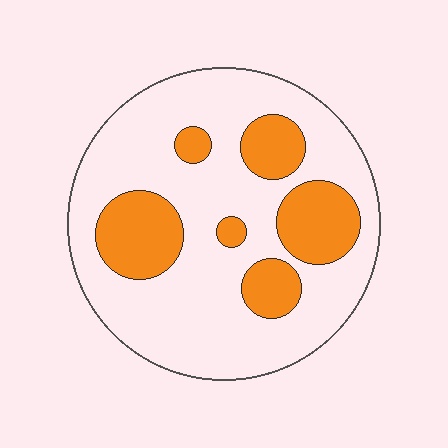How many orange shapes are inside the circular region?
6.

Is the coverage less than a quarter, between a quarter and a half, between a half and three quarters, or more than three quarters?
Between a quarter and a half.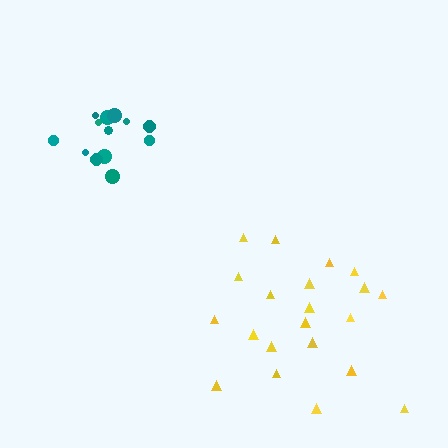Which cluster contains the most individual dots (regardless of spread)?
Yellow (21).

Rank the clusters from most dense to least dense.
teal, yellow.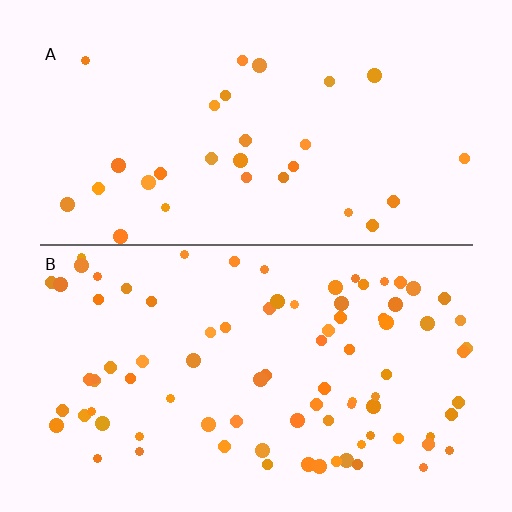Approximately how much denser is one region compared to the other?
Approximately 2.9× — region B over region A.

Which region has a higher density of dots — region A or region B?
B (the bottom).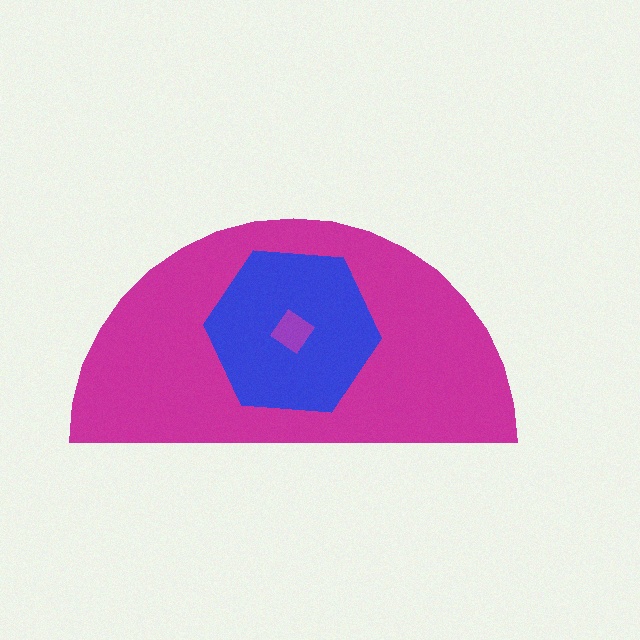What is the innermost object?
The purple diamond.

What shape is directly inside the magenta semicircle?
The blue hexagon.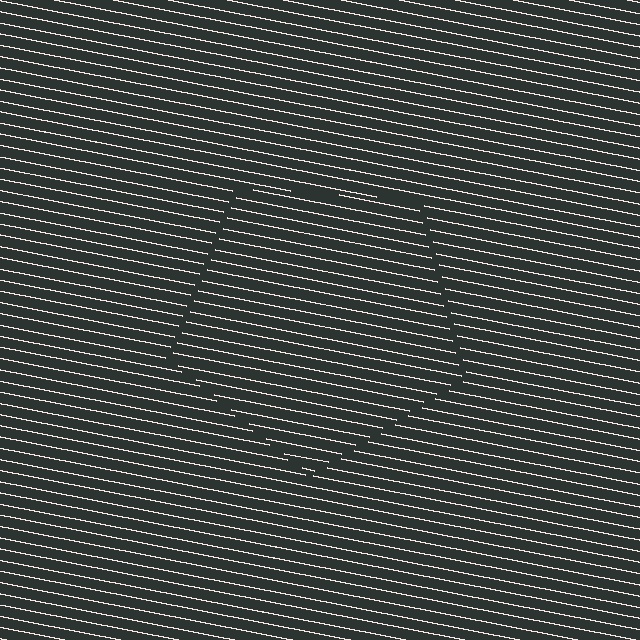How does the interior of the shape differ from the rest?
The interior of the shape contains the same grating, shifted by half a period — the contour is defined by the phase discontinuity where line-ends from the inner and outer gratings abut.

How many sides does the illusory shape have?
5 sides — the line-ends trace a pentagon.